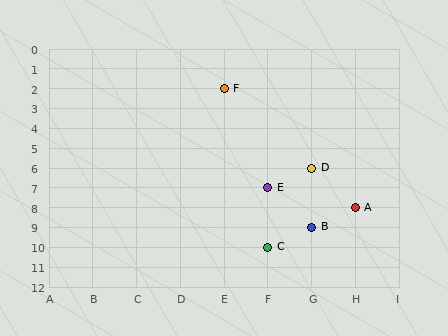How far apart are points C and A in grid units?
Points C and A are 2 columns and 2 rows apart (about 2.8 grid units diagonally).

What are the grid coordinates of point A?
Point A is at grid coordinates (H, 8).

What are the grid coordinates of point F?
Point F is at grid coordinates (E, 2).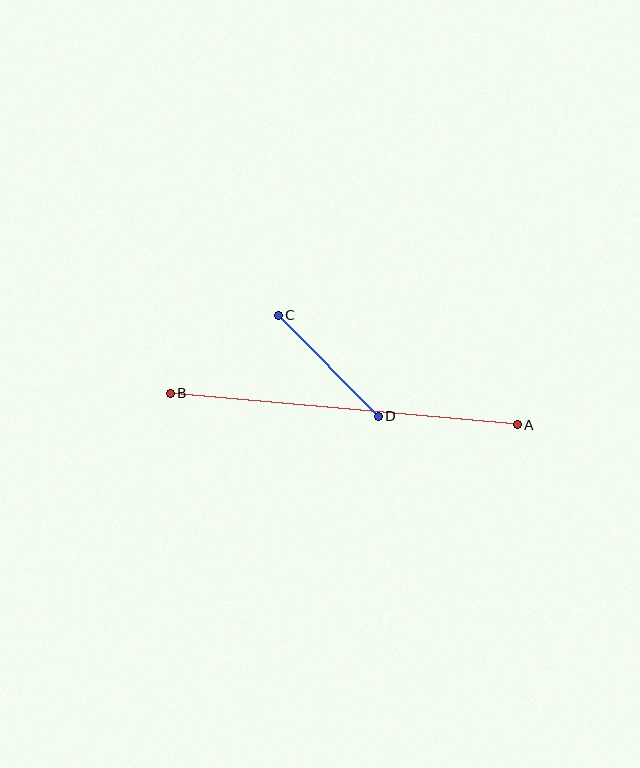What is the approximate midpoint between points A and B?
The midpoint is at approximately (344, 409) pixels.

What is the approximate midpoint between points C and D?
The midpoint is at approximately (328, 366) pixels.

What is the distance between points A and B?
The distance is approximately 349 pixels.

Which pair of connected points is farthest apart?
Points A and B are farthest apart.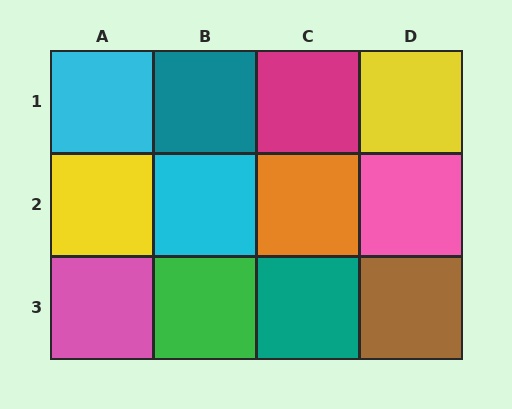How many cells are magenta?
1 cell is magenta.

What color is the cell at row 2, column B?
Cyan.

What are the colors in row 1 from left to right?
Cyan, teal, magenta, yellow.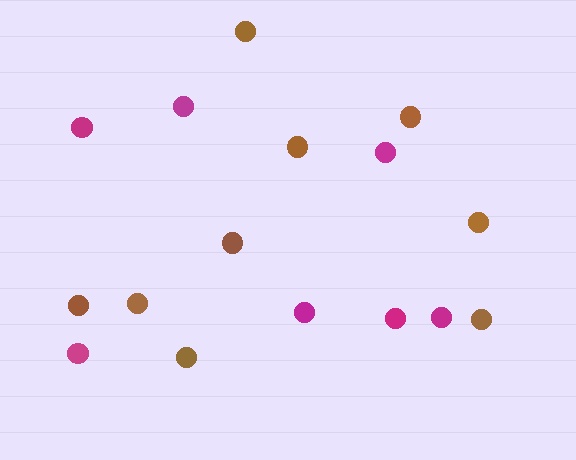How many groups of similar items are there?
There are 2 groups: one group of magenta circles (7) and one group of brown circles (9).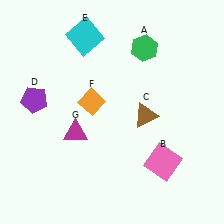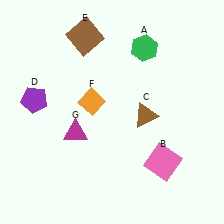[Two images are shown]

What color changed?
The square (E) changed from cyan in Image 1 to brown in Image 2.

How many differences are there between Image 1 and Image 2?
There is 1 difference between the two images.